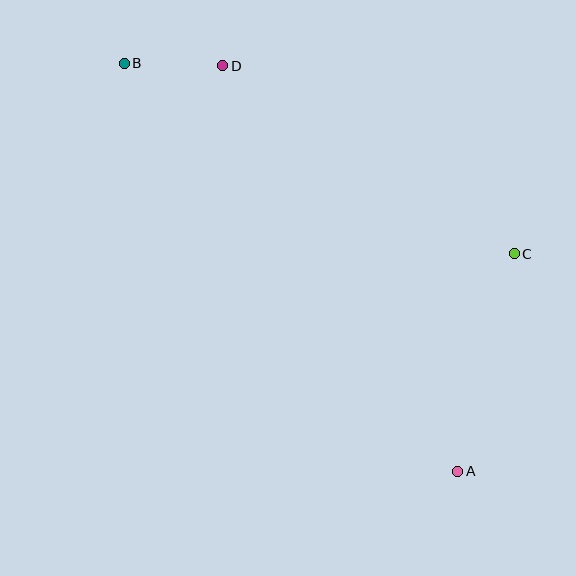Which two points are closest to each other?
Points B and D are closest to each other.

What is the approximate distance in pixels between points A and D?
The distance between A and D is approximately 469 pixels.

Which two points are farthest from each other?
Points A and B are farthest from each other.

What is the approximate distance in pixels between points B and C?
The distance between B and C is approximately 434 pixels.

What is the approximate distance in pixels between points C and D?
The distance between C and D is approximately 347 pixels.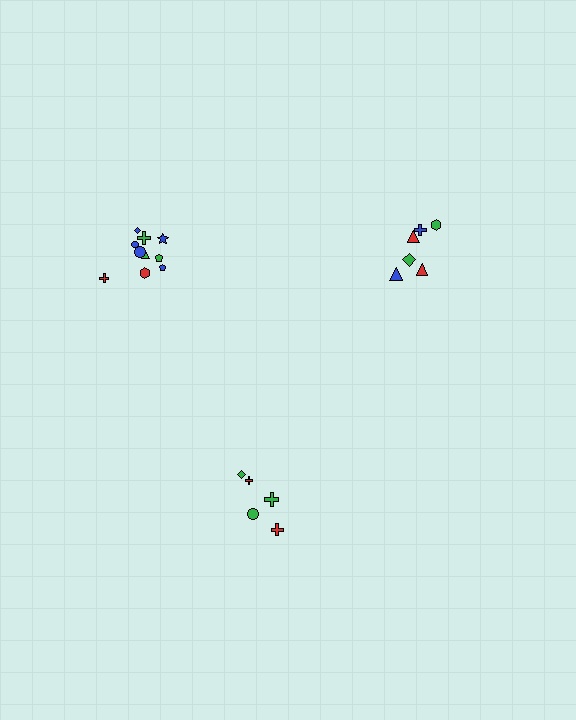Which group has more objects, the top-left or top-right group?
The top-left group.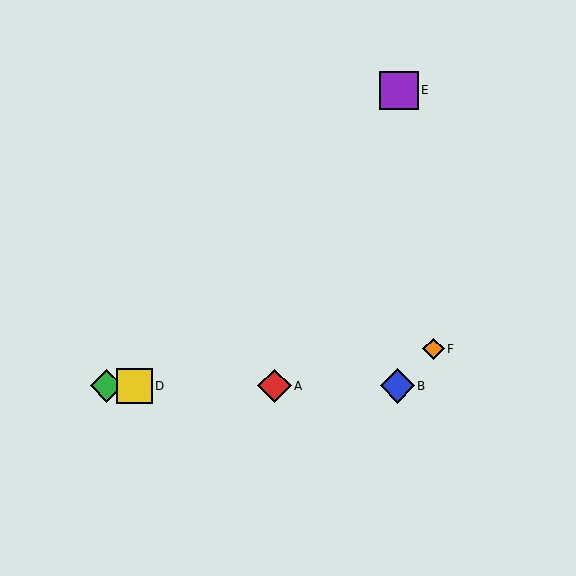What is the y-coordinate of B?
Object B is at y≈386.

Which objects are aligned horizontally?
Objects A, B, C, D are aligned horizontally.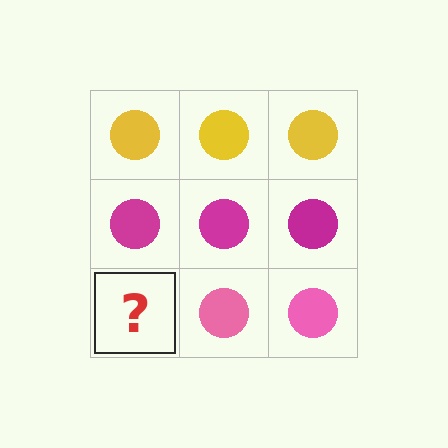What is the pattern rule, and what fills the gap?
The rule is that each row has a consistent color. The gap should be filled with a pink circle.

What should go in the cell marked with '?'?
The missing cell should contain a pink circle.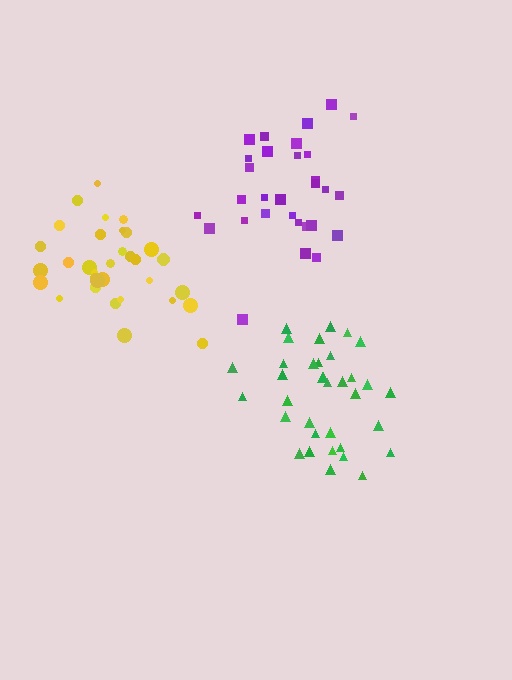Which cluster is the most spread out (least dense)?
Purple.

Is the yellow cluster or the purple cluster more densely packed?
Yellow.